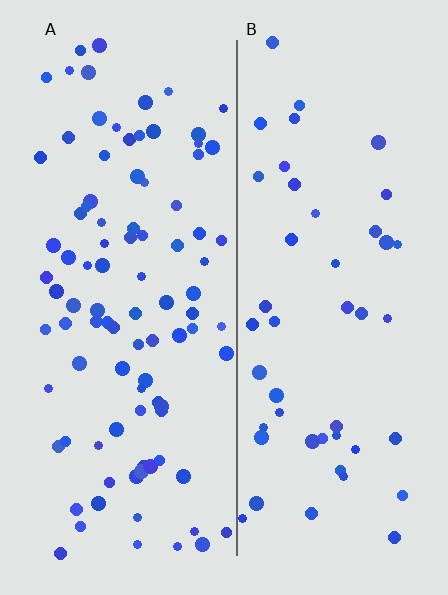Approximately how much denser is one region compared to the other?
Approximately 2.0× — region A over region B.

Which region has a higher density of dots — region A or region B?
A (the left).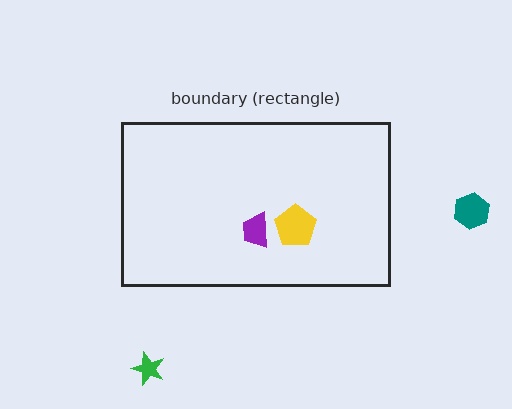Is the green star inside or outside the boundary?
Outside.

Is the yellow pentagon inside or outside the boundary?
Inside.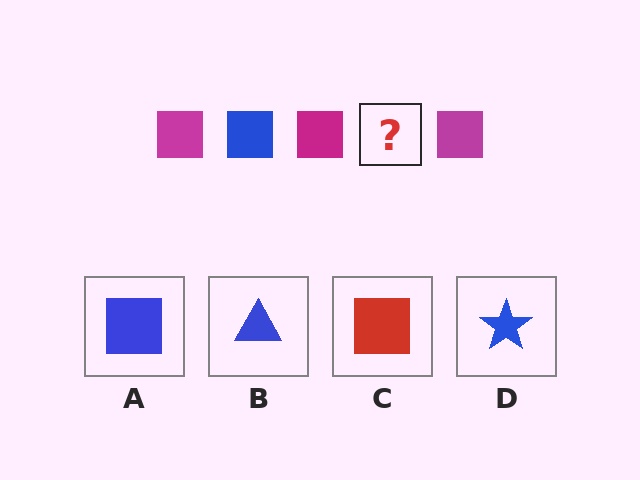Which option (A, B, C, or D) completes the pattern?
A.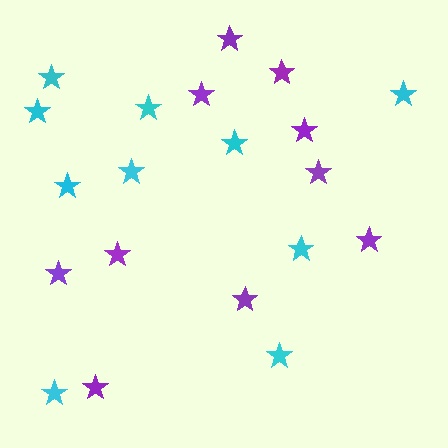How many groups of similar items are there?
There are 2 groups: one group of cyan stars (10) and one group of purple stars (10).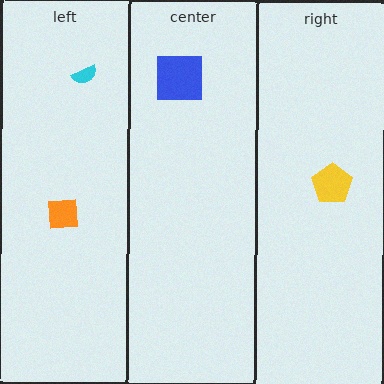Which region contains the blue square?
The center region.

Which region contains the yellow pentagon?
The right region.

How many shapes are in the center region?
1.